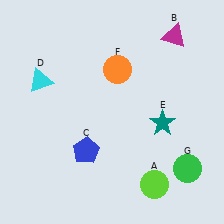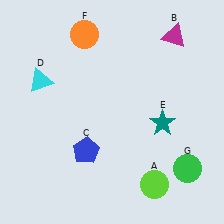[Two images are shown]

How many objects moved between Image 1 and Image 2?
1 object moved between the two images.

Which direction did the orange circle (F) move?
The orange circle (F) moved up.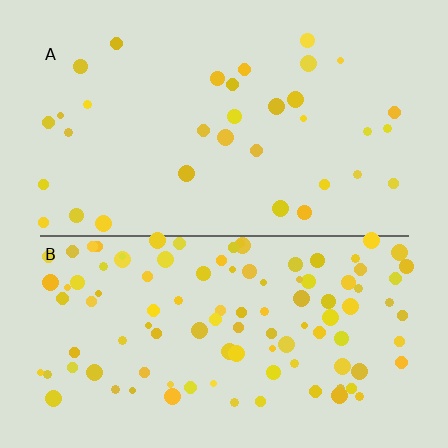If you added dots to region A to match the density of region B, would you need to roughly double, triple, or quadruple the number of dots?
Approximately triple.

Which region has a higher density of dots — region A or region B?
B (the bottom).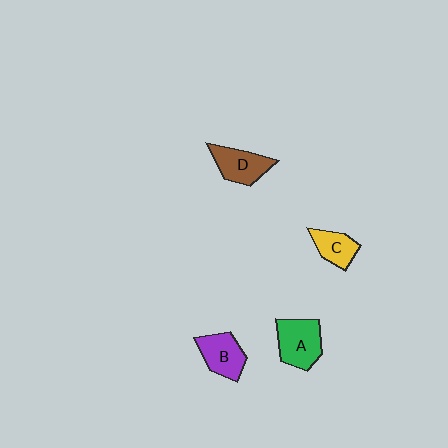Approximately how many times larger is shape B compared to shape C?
Approximately 1.3 times.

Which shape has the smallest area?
Shape C (yellow).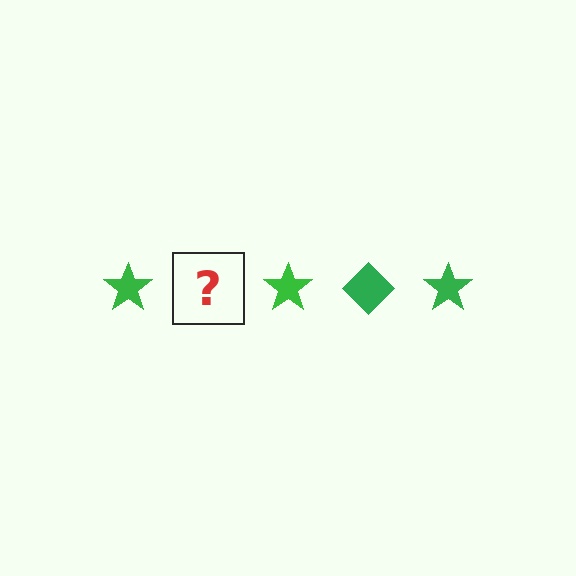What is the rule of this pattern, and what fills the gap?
The rule is that the pattern cycles through star, diamond shapes in green. The gap should be filled with a green diamond.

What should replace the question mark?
The question mark should be replaced with a green diamond.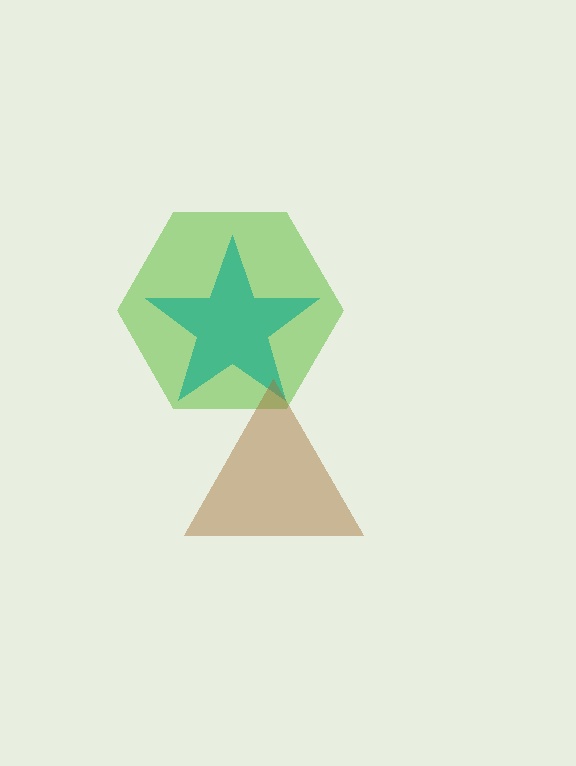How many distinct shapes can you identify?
There are 3 distinct shapes: a lime hexagon, a teal star, a brown triangle.